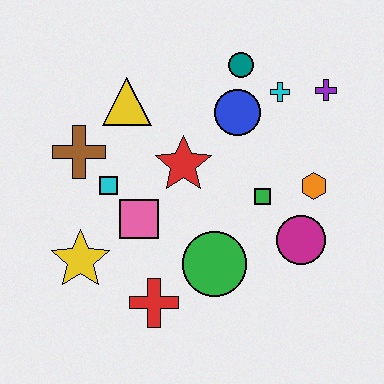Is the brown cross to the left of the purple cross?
Yes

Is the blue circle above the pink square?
Yes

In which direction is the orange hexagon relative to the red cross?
The orange hexagon is to the right of the red cross.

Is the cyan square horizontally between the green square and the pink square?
No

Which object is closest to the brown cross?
The cyan square is closest to the brown cross.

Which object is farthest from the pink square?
The purple cross is farthest from the pink square.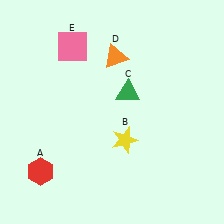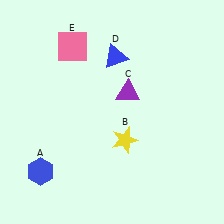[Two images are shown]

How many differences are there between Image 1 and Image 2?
There are 3 differences between the two images.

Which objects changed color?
A changed from red to blue. C changed from green to purple. D changed from orange to blue.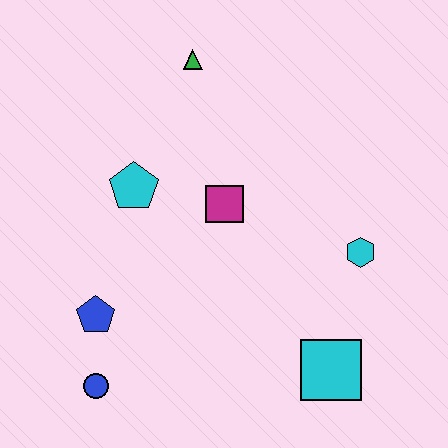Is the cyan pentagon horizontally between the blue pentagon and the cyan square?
Yes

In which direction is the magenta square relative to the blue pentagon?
The magenta square is to the right of the blue pentagon.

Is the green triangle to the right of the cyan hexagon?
No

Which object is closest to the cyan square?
The cyan hexagon is closest to the cyan square.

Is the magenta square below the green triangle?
Yes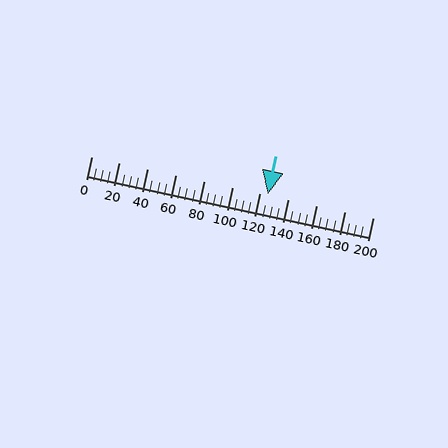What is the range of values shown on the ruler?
The ruler shows values from 0 to 200.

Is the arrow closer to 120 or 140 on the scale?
The arrow is closer to 120.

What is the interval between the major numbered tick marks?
The major tick marks are spaced 20 units apart.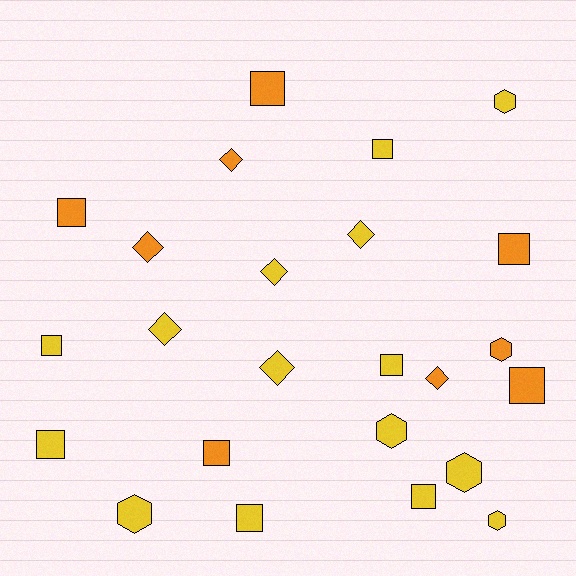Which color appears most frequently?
Yellow, with 15 objects.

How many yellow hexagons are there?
There are 5 yellow hexagons.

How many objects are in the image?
There are 24 objects.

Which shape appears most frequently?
Square, with 11 objects.